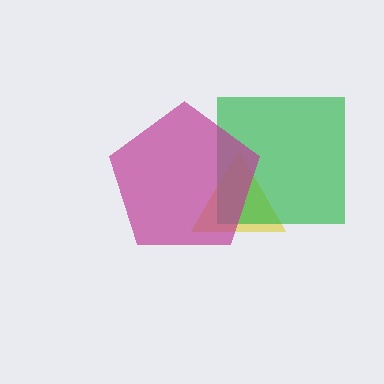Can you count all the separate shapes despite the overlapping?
Yes, there are 3 separate shapes.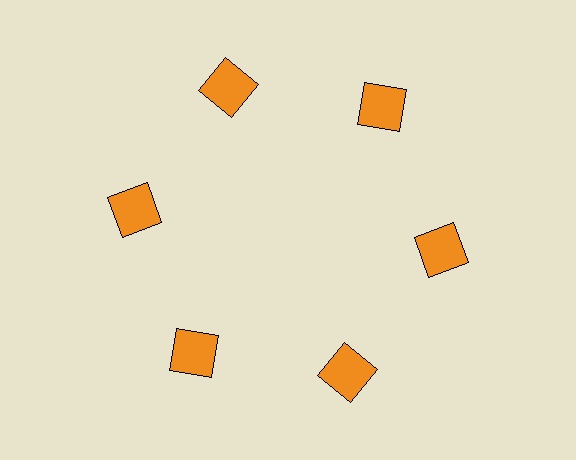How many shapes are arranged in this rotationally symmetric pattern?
There are 6 shapes, arranged in 6 groups of 1.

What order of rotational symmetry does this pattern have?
This pattern has 6-fold rotational symmetry.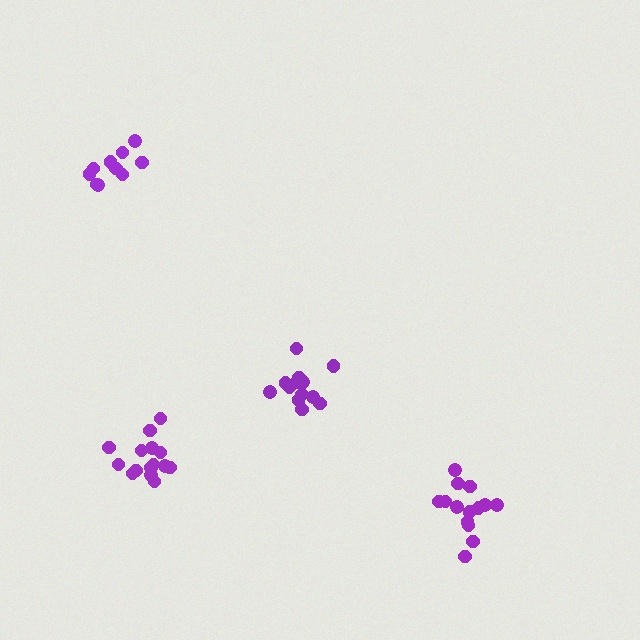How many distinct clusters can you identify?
There are 4 distinct clusters.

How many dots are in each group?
Group 1: 14 dots, Group 2: 15 dots, Group 3: 10 dots, Group 4: 14 dots (53 total).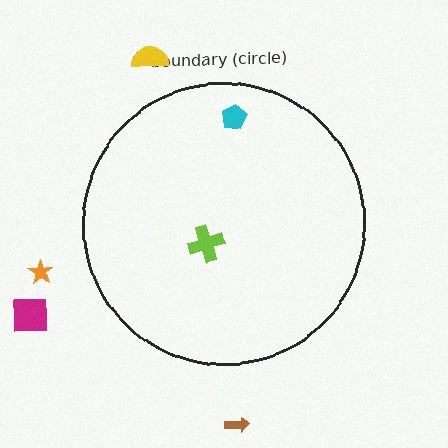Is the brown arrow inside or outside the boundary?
Outside.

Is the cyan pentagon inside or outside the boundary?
Inside.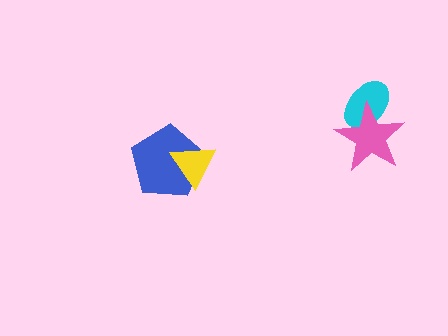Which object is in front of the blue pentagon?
The yellow triangle is in front of the blue pentagon.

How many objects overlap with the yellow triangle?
1 object overlaps with the yellow triangle.